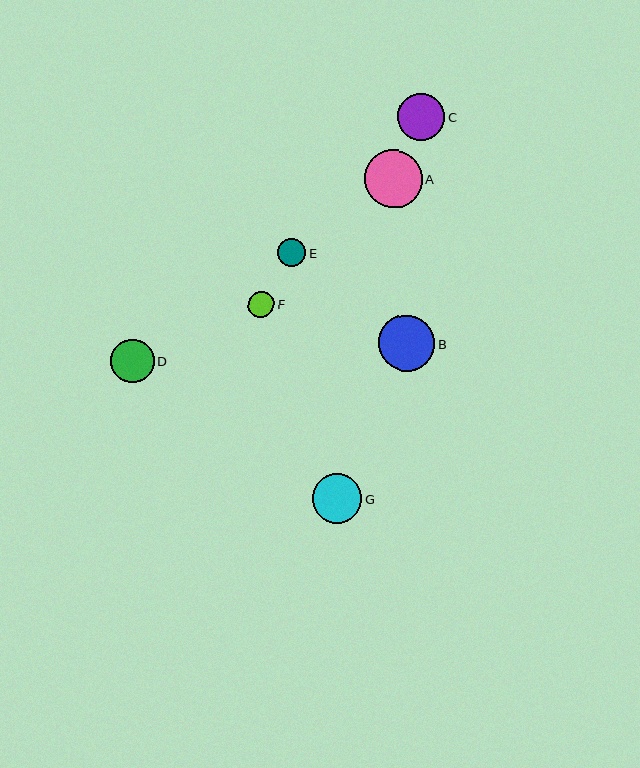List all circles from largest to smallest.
From largest to smallest: A, B, G, C, D, E, F.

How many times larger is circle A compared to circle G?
Circle A is approximately 1.2 times the size of circle G.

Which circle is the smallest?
Circle F is the smallest with a size of approximately 26 pixels.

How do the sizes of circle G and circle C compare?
Circle G and circle C are approximately the same size.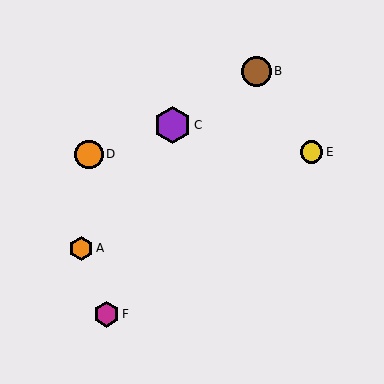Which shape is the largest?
The purple hexagon (labeled C) is the largest.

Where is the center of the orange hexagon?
The center of the orange hexagon is at (81, 248).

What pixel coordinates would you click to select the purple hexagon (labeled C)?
Click at (173, 125) to select the purple hexagon C.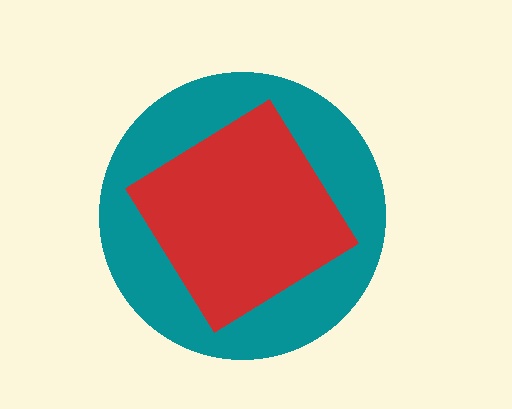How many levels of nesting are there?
2.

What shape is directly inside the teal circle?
The red diamond.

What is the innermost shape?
The red diamond.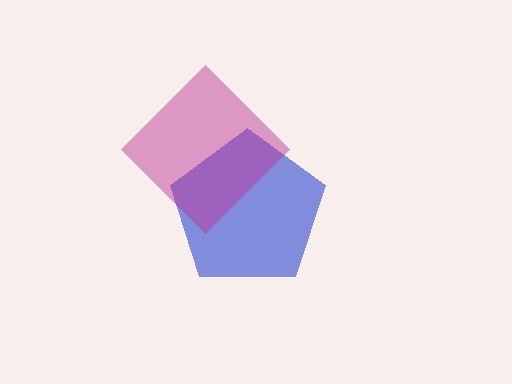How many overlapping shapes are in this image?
There are 2 overlapping shapes in the image.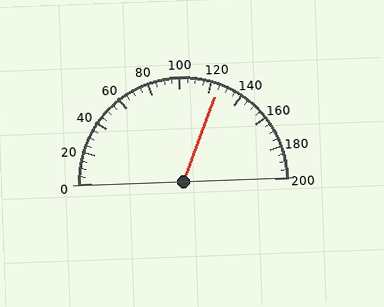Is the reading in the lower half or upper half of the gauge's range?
The reading is in the upper half of the range (0 to 200).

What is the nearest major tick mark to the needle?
The nearest major tick mark is 120.